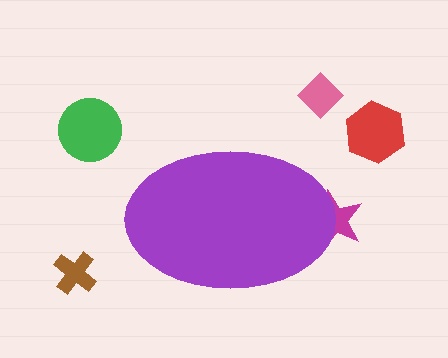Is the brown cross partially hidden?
No, the brown cross is fully visible.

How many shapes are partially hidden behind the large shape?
1 shape is partially hidden.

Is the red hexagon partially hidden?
No, the red hexagon is fully visible.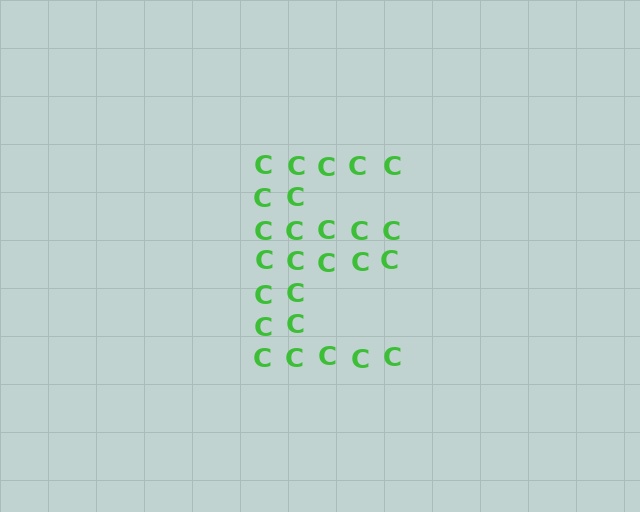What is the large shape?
The large shape is the letter E.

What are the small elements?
The small elements are letter C's.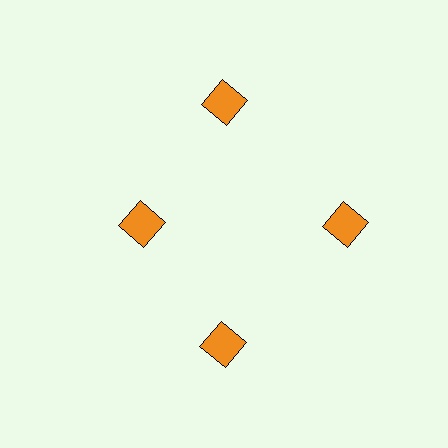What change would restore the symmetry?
The symmetry would be restored by moving it outward, back onto the ring so that all 4 squares sit at equal angles and equal distance from the center.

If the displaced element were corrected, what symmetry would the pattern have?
It would have 4-fold rotational symmetry — the pattern would map onto itself every 90 degrees.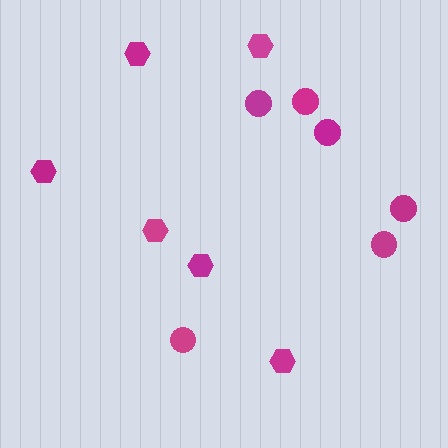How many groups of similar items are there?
There are 2 groups: one group of hexagons (6) and one group of circles (6).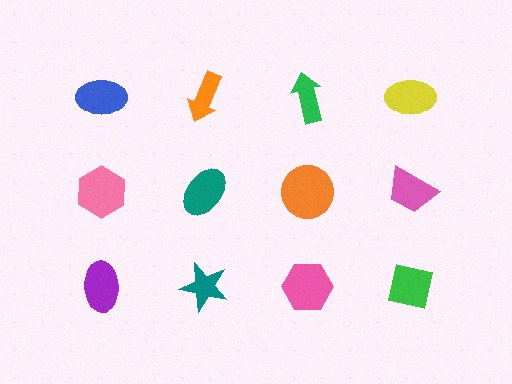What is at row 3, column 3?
A pink hexagon.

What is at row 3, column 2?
A teal star.